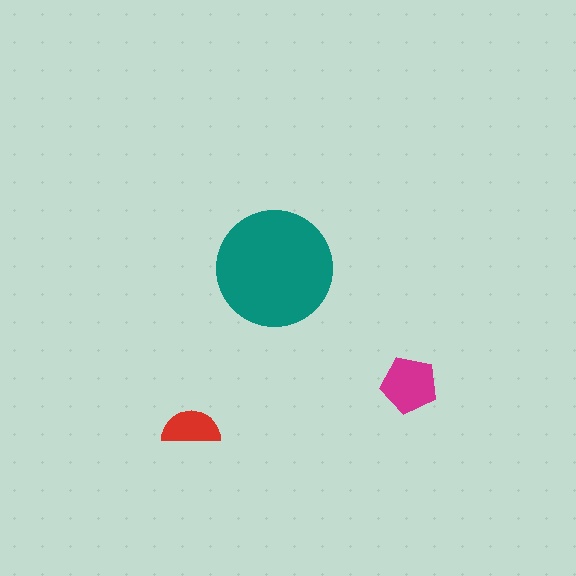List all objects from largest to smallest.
The teal circle, the magenta pentagon, the red semicircle.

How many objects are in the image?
There are 3 objects in the image.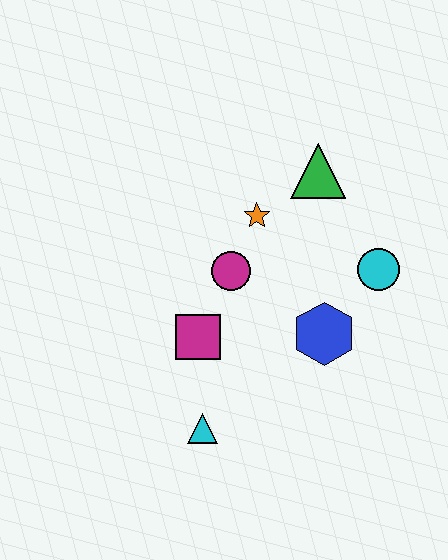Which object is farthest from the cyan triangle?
The green triangle is farthest from the cyan triangle.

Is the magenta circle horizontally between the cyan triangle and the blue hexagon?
Yes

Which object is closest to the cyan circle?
The blue hexagon is closest to the cyan circle.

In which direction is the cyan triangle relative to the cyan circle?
The cyan triangle is to the left of the cyan circle.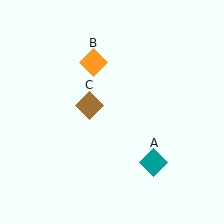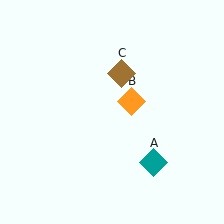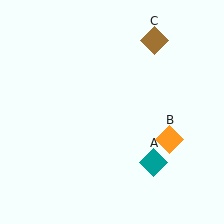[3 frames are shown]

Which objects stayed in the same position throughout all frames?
Teal diamond (object A) remained stationary.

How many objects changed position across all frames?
2 objects changed position: orange diamond (object B), brown diamond (object C).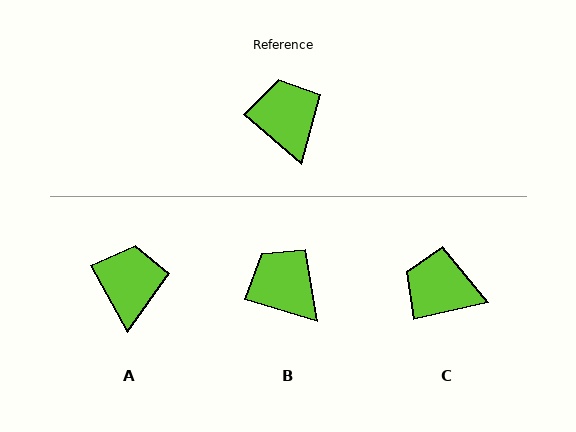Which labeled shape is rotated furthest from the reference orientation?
C, about 54 degrees away.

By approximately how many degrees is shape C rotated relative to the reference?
Approximately 54 degrees counter-clockwise.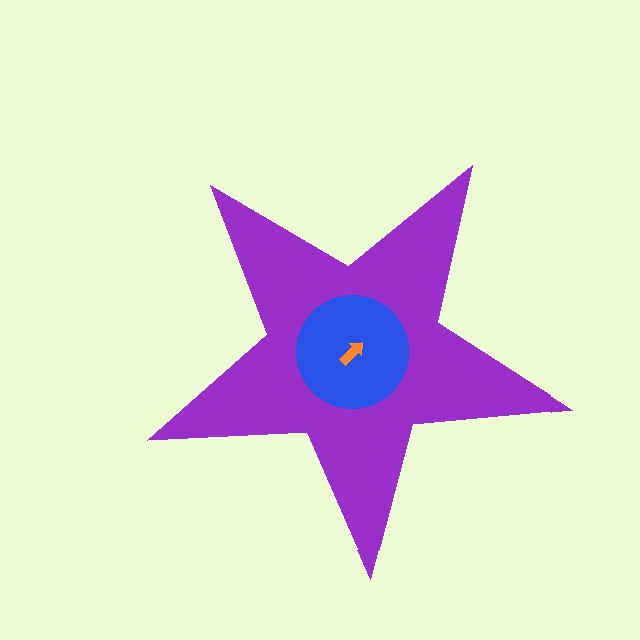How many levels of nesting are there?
3.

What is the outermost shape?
The purple star.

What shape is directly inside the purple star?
The blue circle.